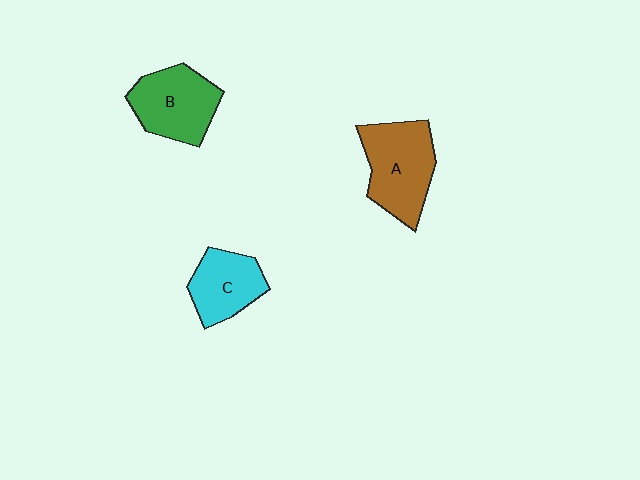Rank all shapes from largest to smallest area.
From largest to smallest: A (brown), B (green), C (cyan).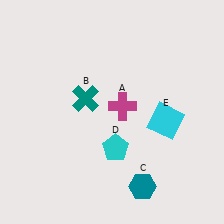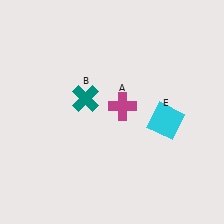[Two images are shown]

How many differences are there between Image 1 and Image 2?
There are 2 differences between the two images.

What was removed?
The teal hexagon (C), the cyan pentagon (D) were removed in Image 2.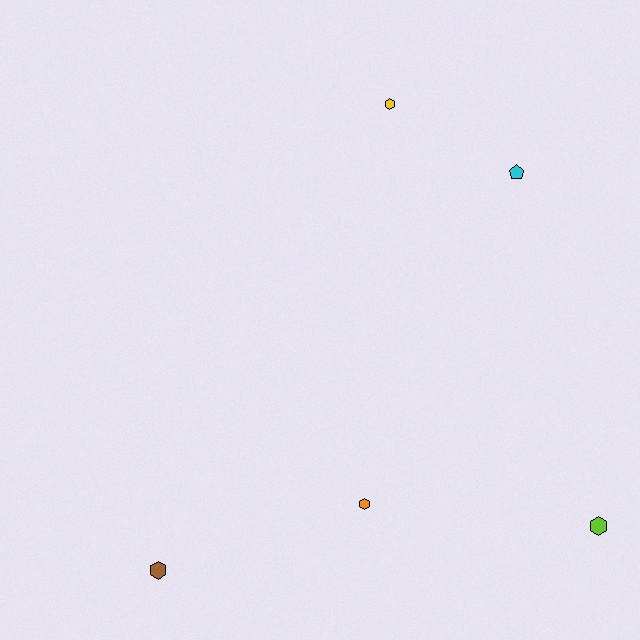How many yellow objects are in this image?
There is 1 yellow object.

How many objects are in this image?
There are 5 objects.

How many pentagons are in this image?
There is 1 pentagon.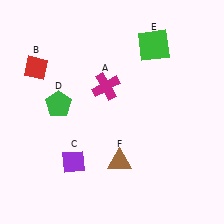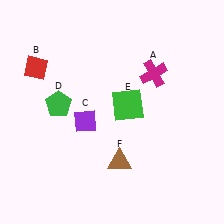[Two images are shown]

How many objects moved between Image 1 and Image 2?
3 objects moved between the two images.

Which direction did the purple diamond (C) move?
The purple diamond (C) moved up.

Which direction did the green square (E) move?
The green square (E) moved down.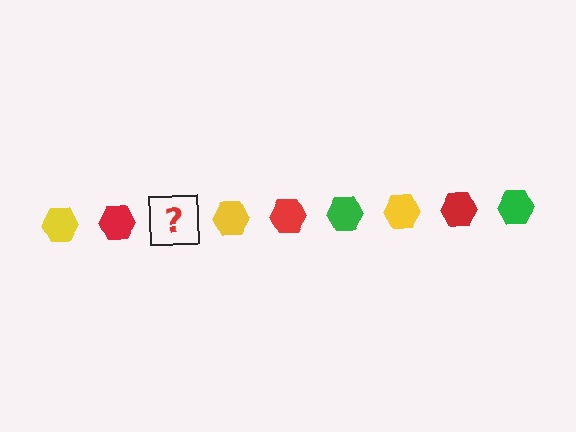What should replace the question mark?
The question mark should be replaced with a green hexagon.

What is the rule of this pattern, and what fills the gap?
The rule is that the pattern cycles through yellow, red, green hexagons. The gap should be filled with a green hexagon.